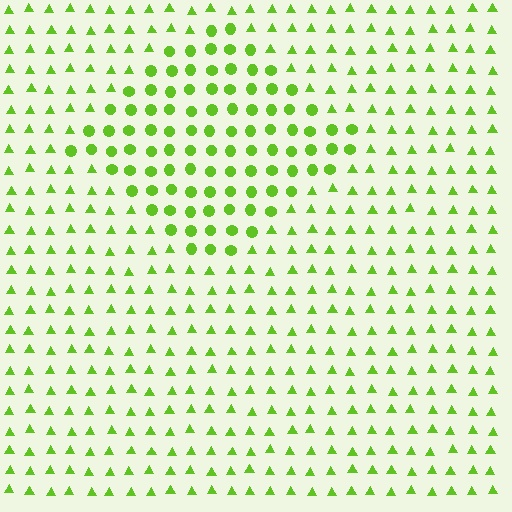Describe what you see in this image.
The image is filled with small lime elements arranged in a uniform grid. A diamond-shaped region contains circles, while the surrounding area contains triangles. The boundary is defined purely by the change in element shape.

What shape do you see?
I see a diamond.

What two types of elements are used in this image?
The image uses circles inside the diamond region and triangles outside it.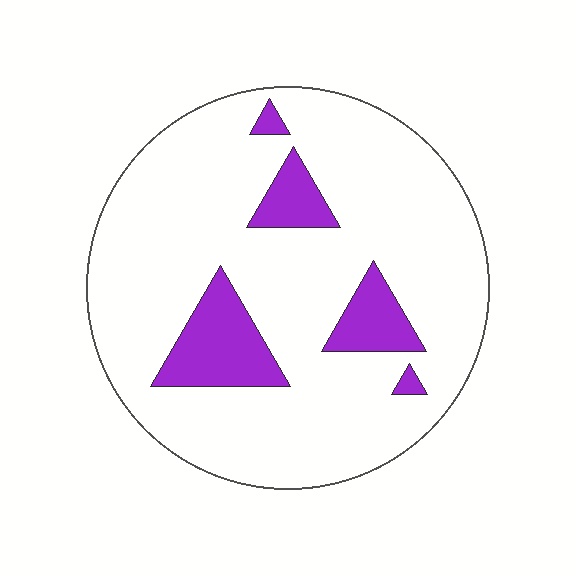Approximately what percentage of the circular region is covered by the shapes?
Approximately 15%.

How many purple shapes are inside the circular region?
5.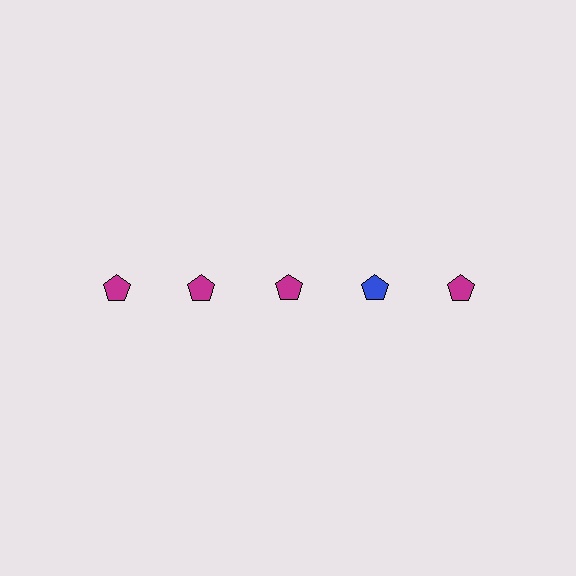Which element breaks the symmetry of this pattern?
The blue pentagon in the top row, second from right column breaks the symmetry. All other shapes are magenta pentagons.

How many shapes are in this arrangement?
There are 5 shapes arranged in a grid pattern.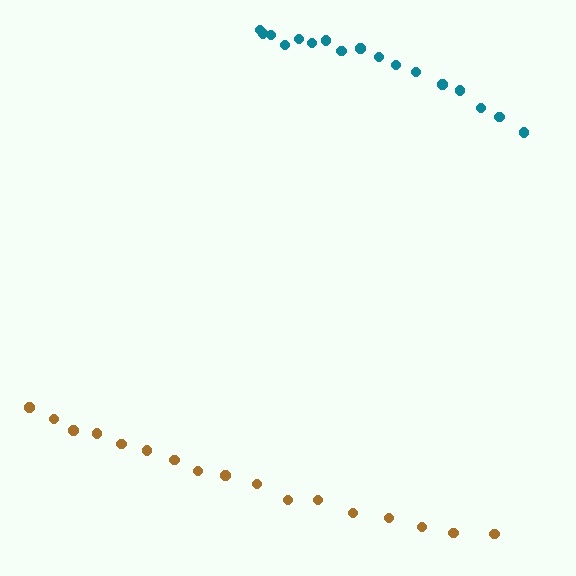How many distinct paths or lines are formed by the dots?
There are 2 distinct paths.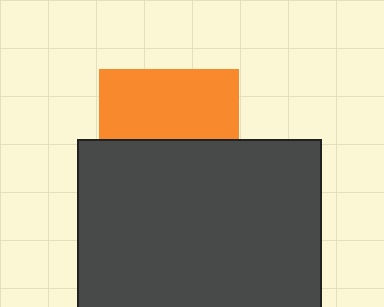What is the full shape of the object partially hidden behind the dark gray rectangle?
The partially hidden object is an orange square.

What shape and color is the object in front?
The object in front is a dark gray rectangle.